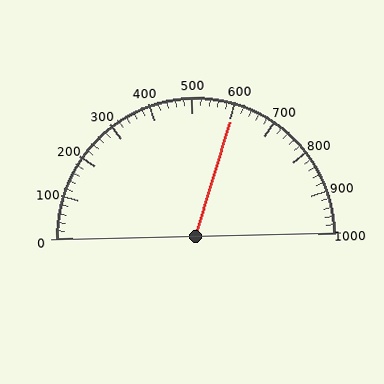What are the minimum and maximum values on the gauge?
The gauge ranges from 0 to 1000.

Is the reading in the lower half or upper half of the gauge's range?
The reading is in the upper half of the range (0 to 1000).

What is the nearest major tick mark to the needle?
The nearest major tick mark is 600.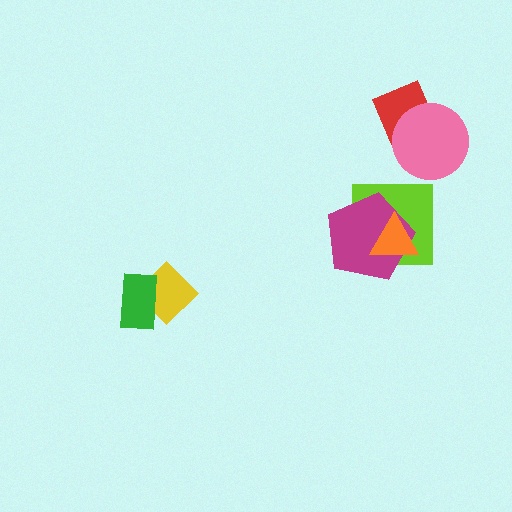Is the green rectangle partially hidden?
No, no other shape covers it.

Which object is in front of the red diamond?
The pink circle is in front of the red diamond.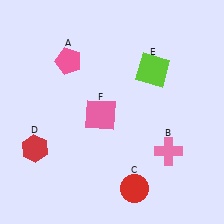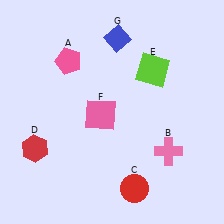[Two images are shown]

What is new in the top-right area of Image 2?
A blue diamond (G) was added in the top-right area of Image 2.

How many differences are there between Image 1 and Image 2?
There is 1 difference between the two images.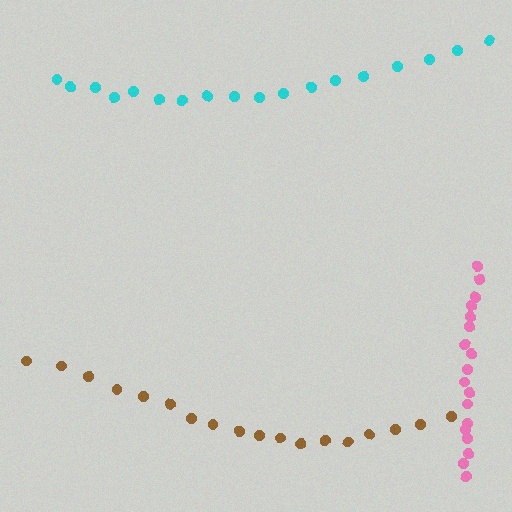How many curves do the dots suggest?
There are 3 distinct paths.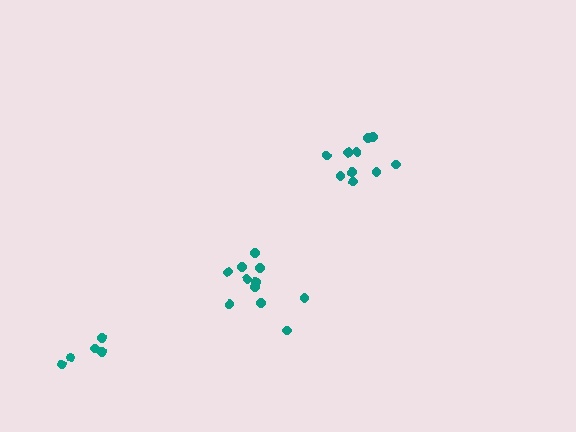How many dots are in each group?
Group 1: 10 dots, Group 2: 5 dots, Group 3: 11 dots (26 total).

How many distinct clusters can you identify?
There are 3 distinct clusters.